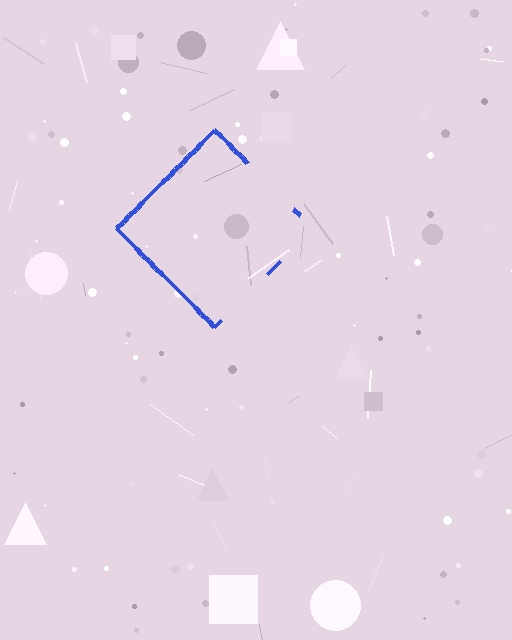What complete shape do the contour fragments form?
The contour fragments form a diamond.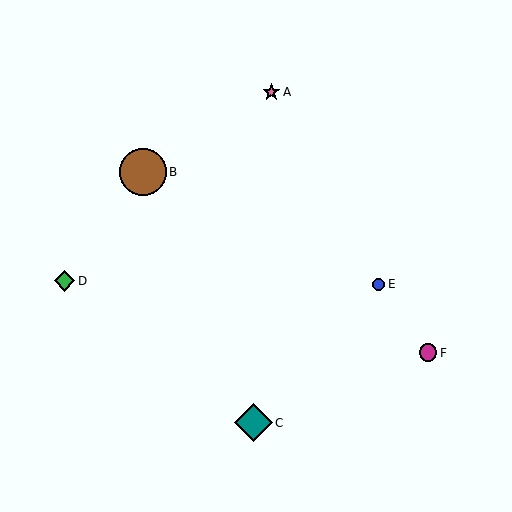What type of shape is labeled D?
Shape D is a green diamond.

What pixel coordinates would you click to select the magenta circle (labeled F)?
Click at (428, 353) to select the magenta circle F.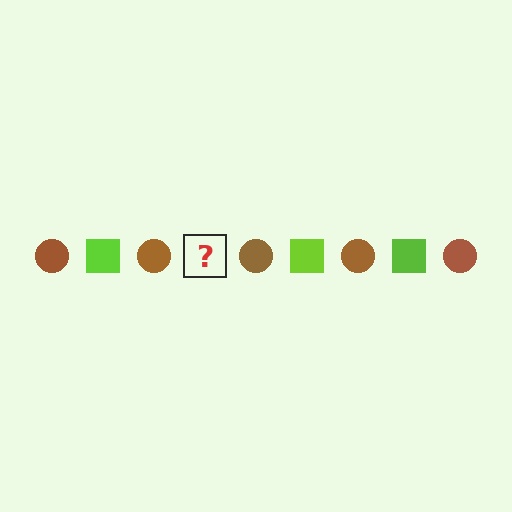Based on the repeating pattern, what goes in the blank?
The blank should be a lime square.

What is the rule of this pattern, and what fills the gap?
The rule is that the pattern alternates between brown circle and lime square. The gap should be filled with a lime square.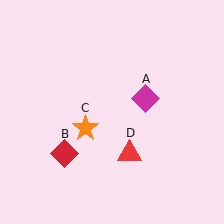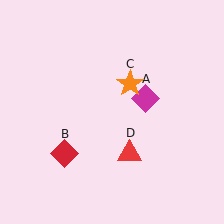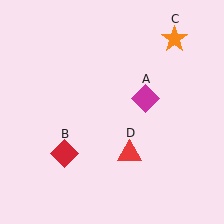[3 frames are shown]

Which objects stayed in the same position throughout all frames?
Magenta diamond (object A) and red diamond (object B) and red triangle (object D) remained stationary.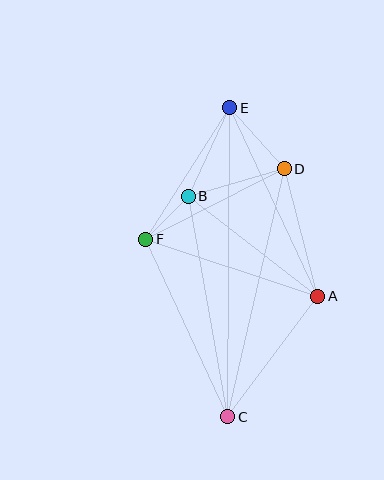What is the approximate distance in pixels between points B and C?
The distance between B and C is approximately 224 pixels.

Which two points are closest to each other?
Points B and F are closest to each other.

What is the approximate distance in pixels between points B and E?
The distance between B and E is approximately 98 pixels.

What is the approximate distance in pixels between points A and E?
The distance between A and E is approximately 208 pixels.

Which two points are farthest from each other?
Points C and E are farthest from each other.